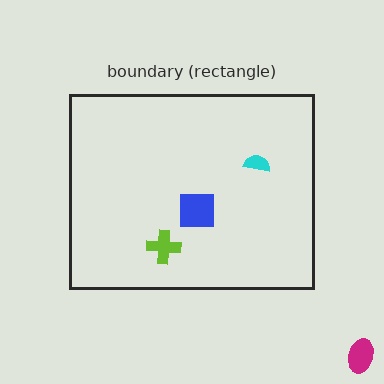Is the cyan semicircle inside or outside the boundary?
Inside.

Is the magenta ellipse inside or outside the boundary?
Outside.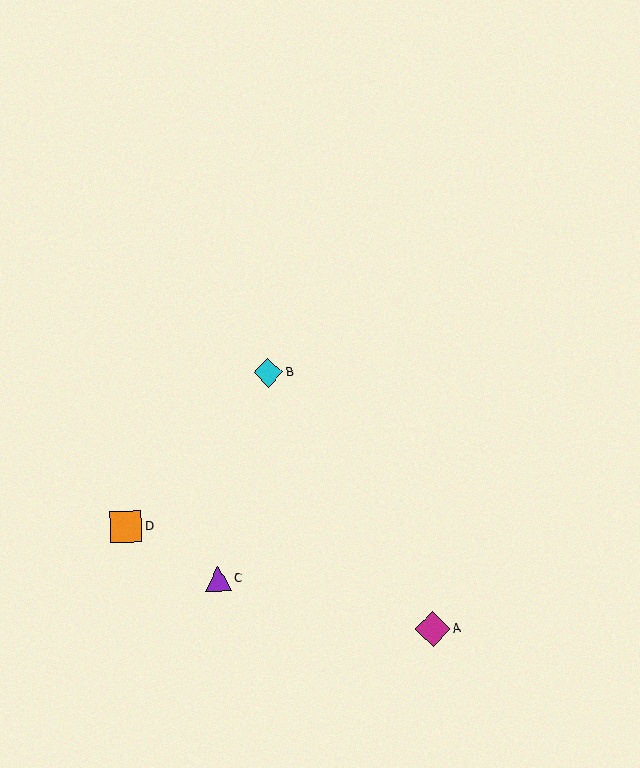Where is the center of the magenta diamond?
The center of the magenta diamond is at (433, 629).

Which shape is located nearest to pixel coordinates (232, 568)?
The purple triangle (labeled C) at (218, 579) is nearest to that location.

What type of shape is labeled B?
Shape B is a cyan diamond.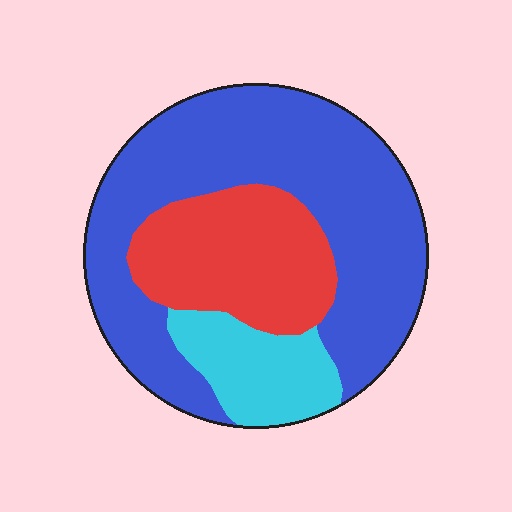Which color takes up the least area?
Cyan, at roughly 15%.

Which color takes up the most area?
Blue, at roughly 60%.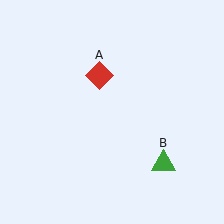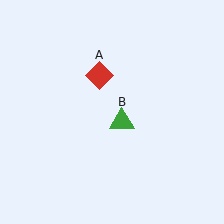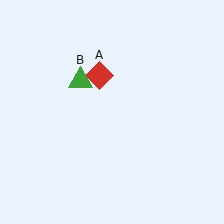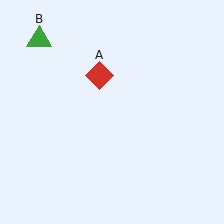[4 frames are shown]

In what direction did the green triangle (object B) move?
The green triangle (object B) moved up and to the left.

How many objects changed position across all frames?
1 object changed position: green triangle (object B).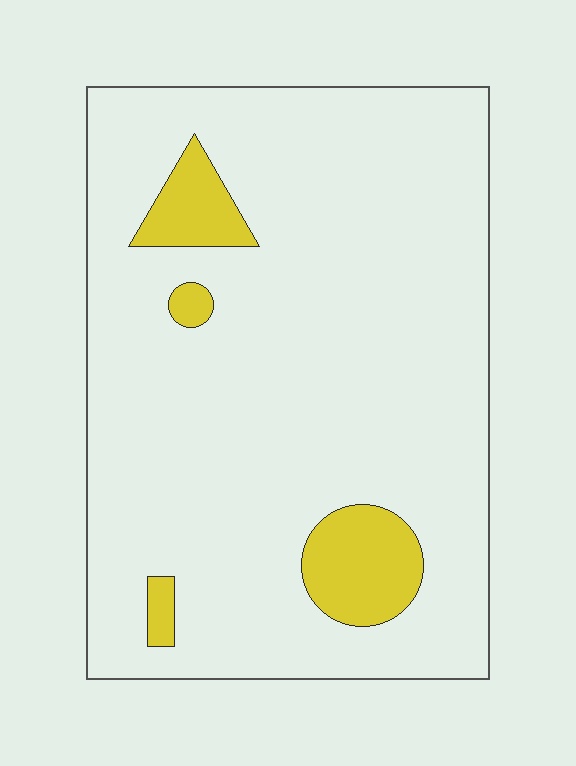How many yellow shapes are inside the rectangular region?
4.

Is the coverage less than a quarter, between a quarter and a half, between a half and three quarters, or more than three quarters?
Less than a quarter.